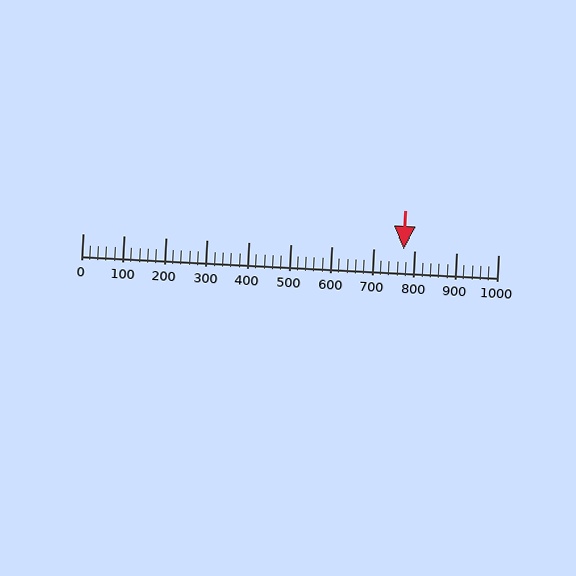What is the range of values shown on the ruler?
The ruler shows values from 0 to 1000.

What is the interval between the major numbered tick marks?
The major tick marks are spaced 100 units apart.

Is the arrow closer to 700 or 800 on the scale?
The arrow is closer to 800.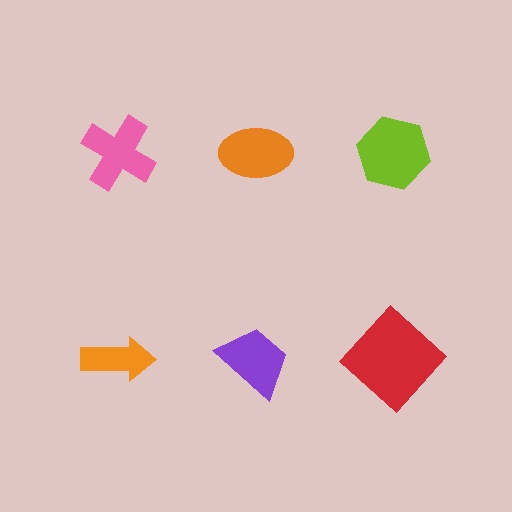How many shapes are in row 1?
3 shapes.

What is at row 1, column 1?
A pink cross.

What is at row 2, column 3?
A red diamond.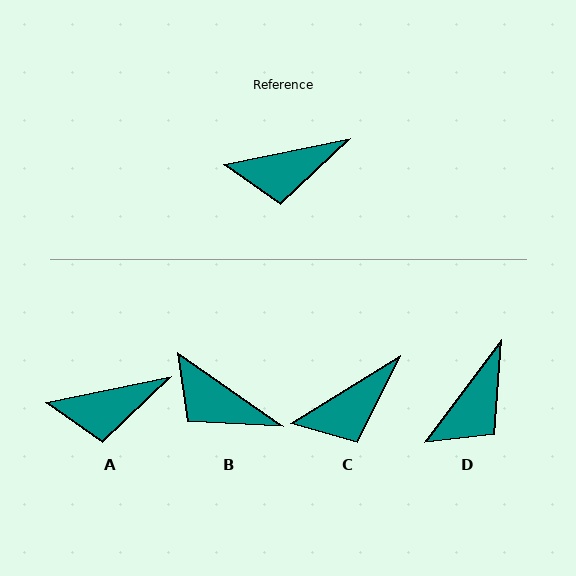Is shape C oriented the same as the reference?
No, it is off by about 20 degrees.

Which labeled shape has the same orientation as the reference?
A.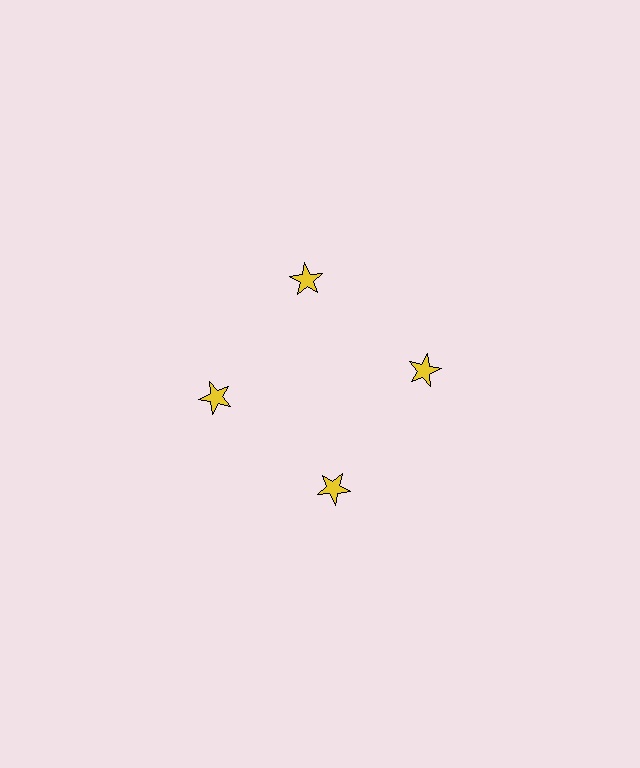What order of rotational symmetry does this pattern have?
This pattern has 4-fold rotational symmetry.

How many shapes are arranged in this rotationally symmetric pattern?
There are 4 shapes, arranged in 4 groups of 1.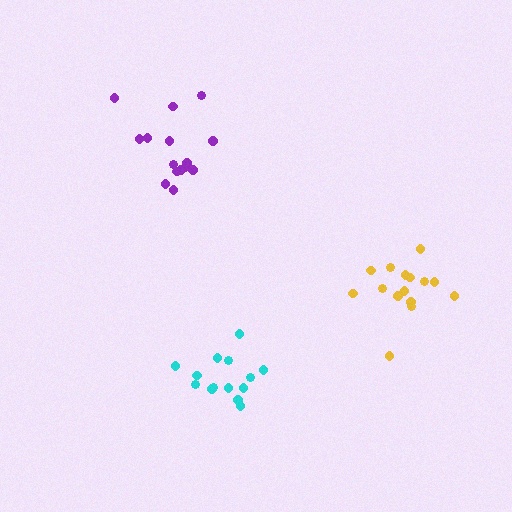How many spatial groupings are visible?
There are 3 spatial groupings.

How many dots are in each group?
Group 1: 14 dots, Group 2: 15 dots, Group 3: 15 dots (44 total).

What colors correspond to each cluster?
The clusters are colored: cyan, purple, yellow.